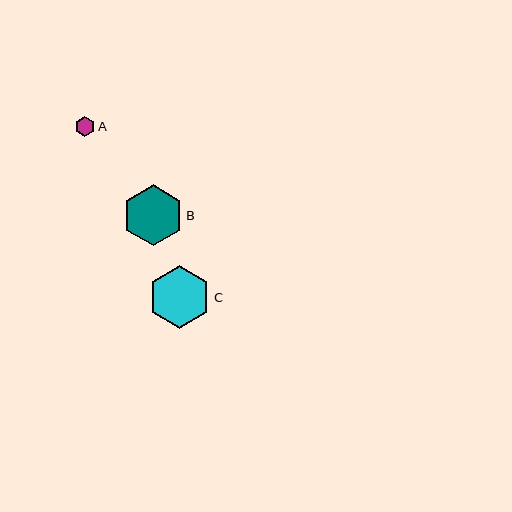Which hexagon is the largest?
Hexagon C is the largest with a size of approximately 62 pixels.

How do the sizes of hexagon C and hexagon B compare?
Hexagon C and hexagon B are approximately the same size.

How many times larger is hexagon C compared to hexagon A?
Hexagon C is approximately 3.1 times the size of hexagon A.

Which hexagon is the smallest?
Hexagon A is the smallest with a size of approximately 20 pixels.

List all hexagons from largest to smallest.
From largest to smallest: C, B, A.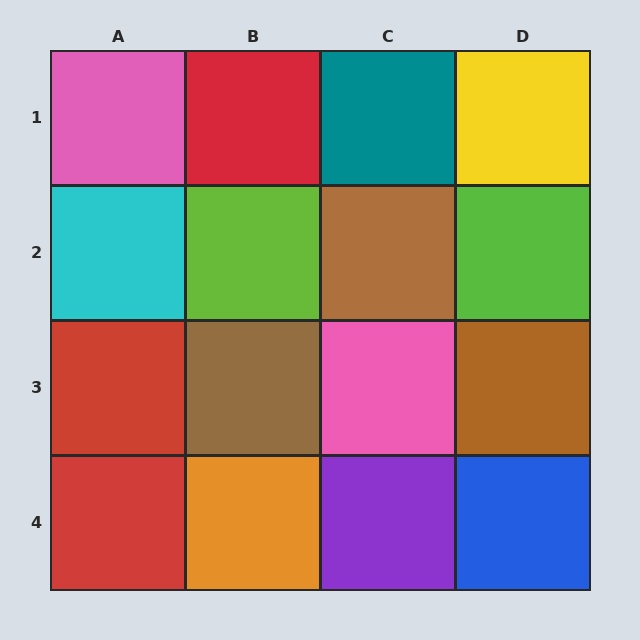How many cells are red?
3 cells are red.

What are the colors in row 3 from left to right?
Red, brown, pink, brown.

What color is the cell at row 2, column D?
Lime.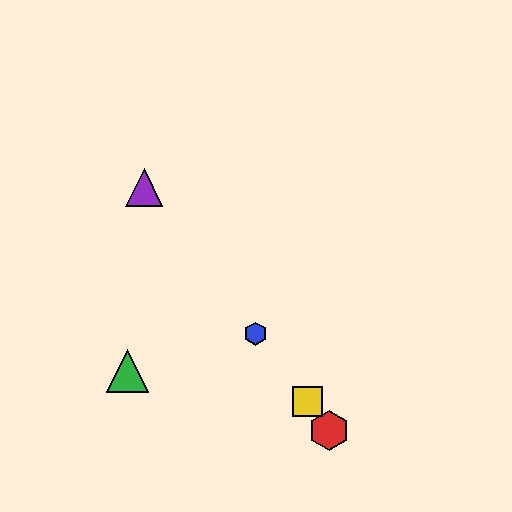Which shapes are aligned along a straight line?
The red hexagon, the blue hexagon, the yellow square, the purple triangle are aligned along a straight line.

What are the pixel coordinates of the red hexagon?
The red hexagon is at (329, 430).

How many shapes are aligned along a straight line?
4 shapes (the red hexagon, the blue hexagon, the yellow square, the purple triangle) are aligned along a straight line.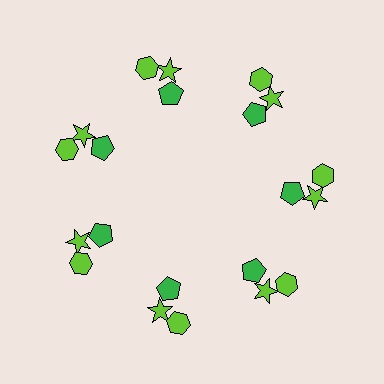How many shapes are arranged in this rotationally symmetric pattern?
There are 21 shapes, arranged in 7 groups of 3.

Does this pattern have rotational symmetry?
Yes, this pattern has 7-fold rotational symmetry. It looks the same after rotating 51 degrees around the center.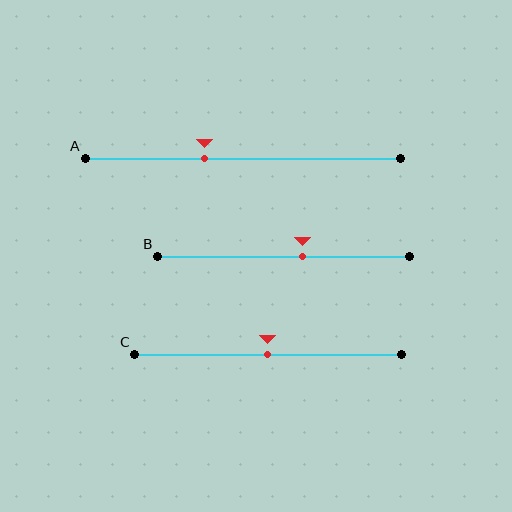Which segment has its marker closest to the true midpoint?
Segment C has its marker closest to the true midpoint.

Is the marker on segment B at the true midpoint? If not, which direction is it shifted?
No, the marker on segment B is shifted to the right by about 7% of the segment length.